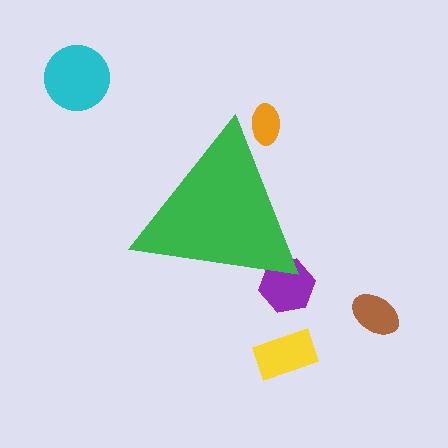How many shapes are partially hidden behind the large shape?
2 shapes are partially hidden.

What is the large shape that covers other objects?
A green triangle.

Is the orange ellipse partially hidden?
Yes, the orange ellipse is partially hidden behind the green triangle.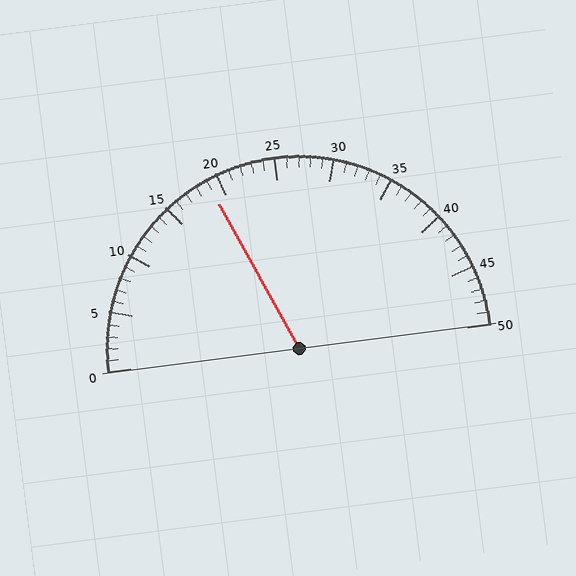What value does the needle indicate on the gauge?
The needle indicates approximately 19.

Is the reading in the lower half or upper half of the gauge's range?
The reading is in the lower half of the range (0 to 50).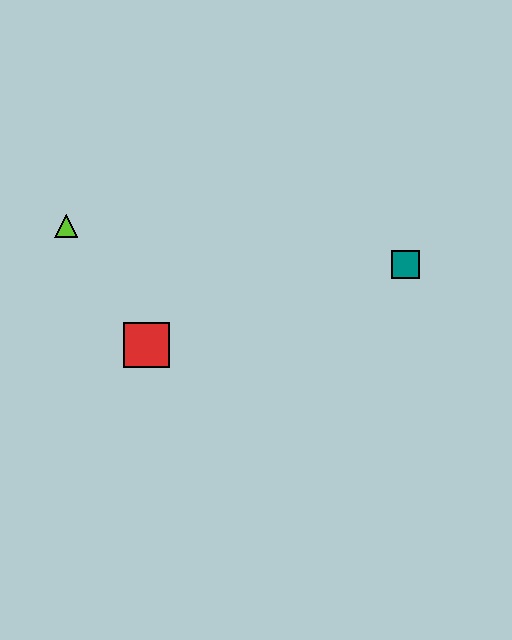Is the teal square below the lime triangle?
Yes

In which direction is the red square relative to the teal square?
The red square is to the left of the teal square.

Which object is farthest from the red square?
The teal square is farthest from the red square.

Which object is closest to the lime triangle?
The red square is closest to the lime triangle.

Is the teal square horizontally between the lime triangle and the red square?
No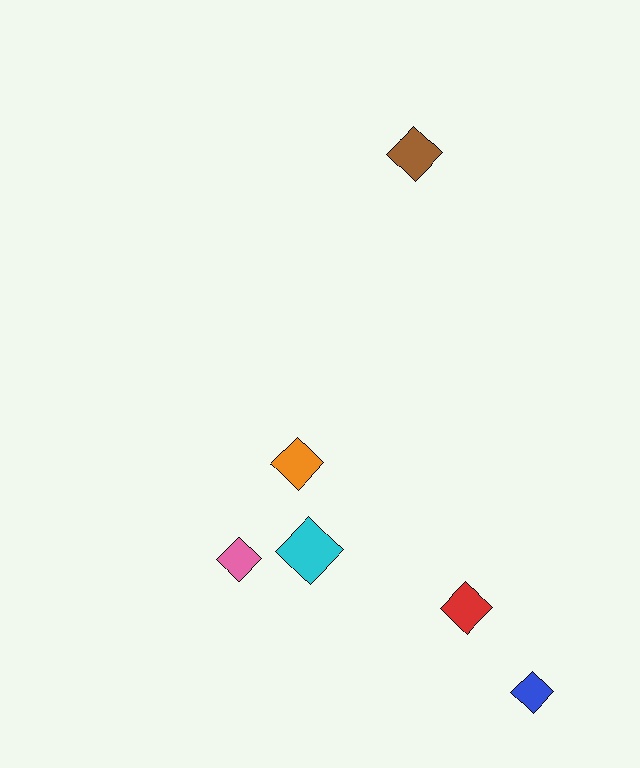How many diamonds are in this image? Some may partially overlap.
There are 6 diamonds.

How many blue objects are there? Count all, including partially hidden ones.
There is 1 blue object.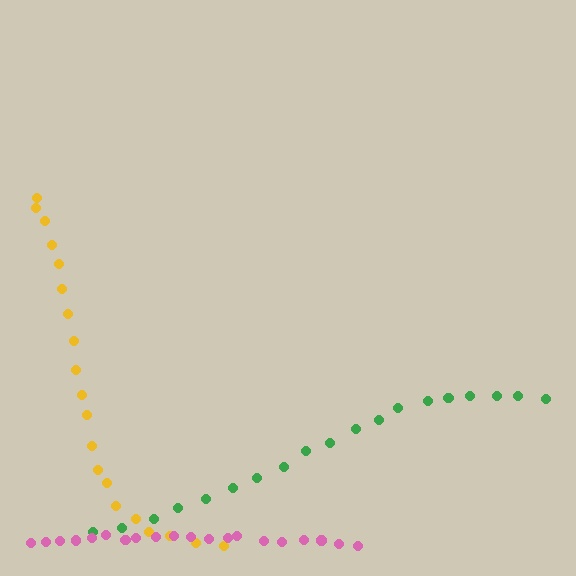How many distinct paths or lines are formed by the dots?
There are 3 distinct paths.